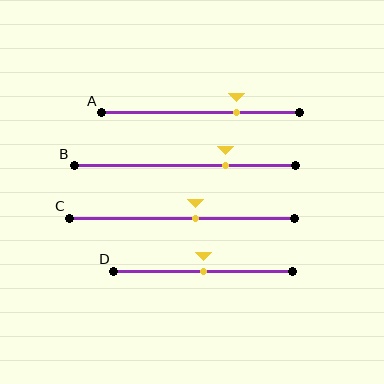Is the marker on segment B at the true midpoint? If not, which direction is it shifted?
No, the marker on segment B is shifted to the right by about 18% of the segment length.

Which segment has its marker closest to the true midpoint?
Segment D has its marker closest to the true midpoint.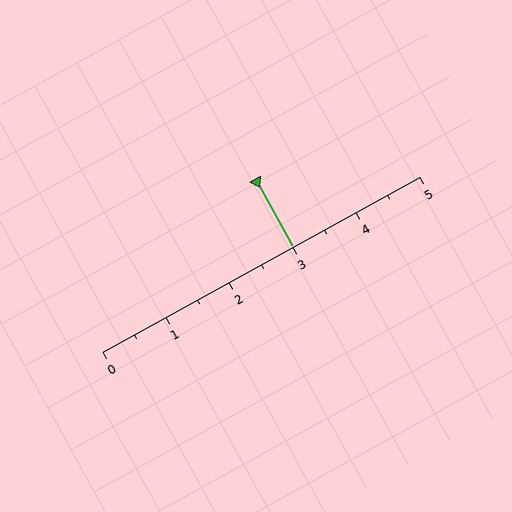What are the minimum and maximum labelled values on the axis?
The axis runs from 0 to 5.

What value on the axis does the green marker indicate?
The marker indicates approximately 3.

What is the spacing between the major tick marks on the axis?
The major ticks are spaced 1 apart.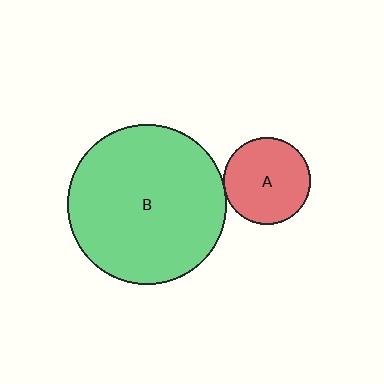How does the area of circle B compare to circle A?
Approximately 3.4 times.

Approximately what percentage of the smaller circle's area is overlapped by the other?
Approximately 5%.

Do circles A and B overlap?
Yes.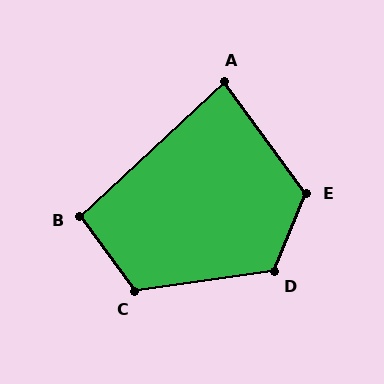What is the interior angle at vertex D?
Approximately 120 degrees (obtuse).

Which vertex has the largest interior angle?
E, at approximately 121 degrees.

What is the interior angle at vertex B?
Approximately 97 degrees (obtuse).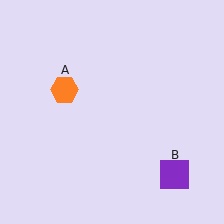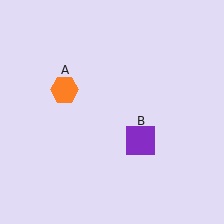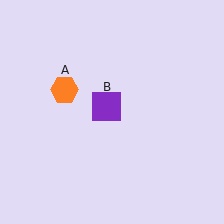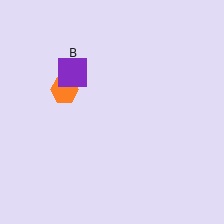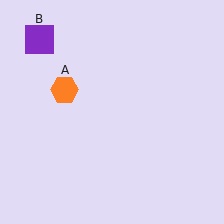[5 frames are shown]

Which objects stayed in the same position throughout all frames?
Orange hexagon (object A) remained stationary.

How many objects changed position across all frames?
1 object changed position: purple square (object B).